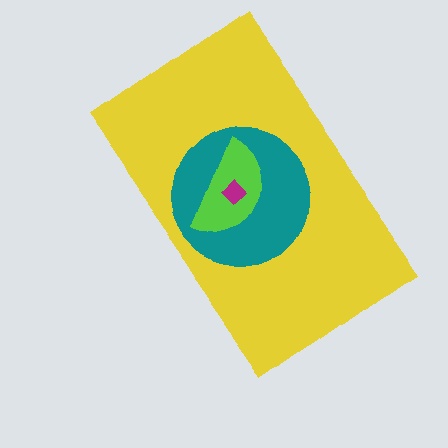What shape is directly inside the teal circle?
The lime semicircle.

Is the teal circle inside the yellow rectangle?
Yes.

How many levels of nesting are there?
4.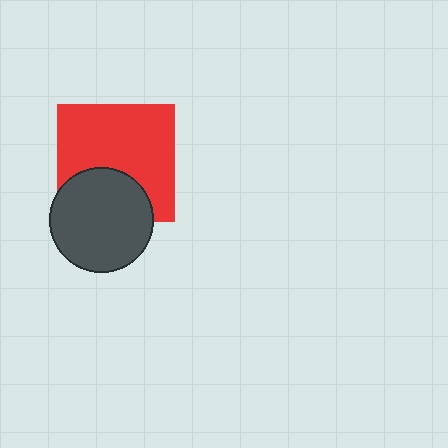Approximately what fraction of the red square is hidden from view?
Roughly 31% of the red square is hidden behind the dark gray circle.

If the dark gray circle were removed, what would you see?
You would see the complete red square.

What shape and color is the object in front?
The object in front is a dark gray circle.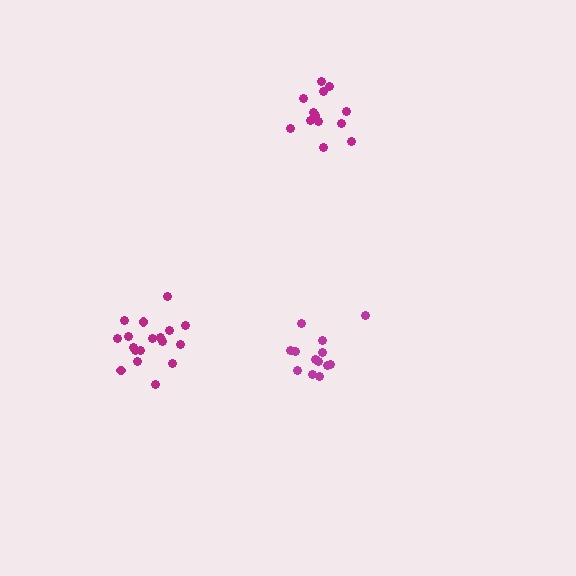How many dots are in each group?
Group 1: 13 dots, Group 2: 13 dots, Group 3: 18 dots (44 total).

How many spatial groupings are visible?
There are 3 spatial groupings.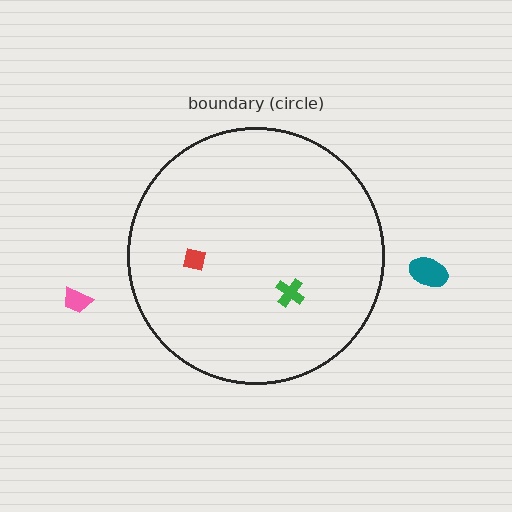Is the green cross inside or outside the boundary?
Inside.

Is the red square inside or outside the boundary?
Inside.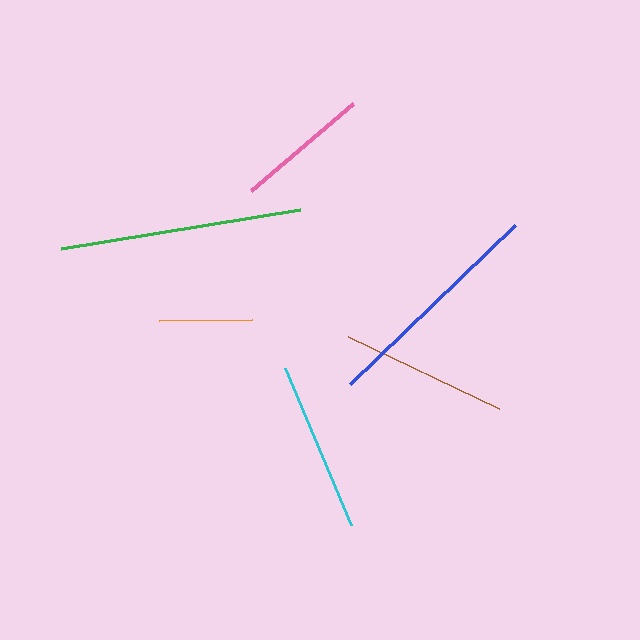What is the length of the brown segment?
The brown segment is approximately 167 pixels long.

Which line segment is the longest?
The green line is the longest at approximately 242 pixels.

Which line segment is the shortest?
The orange line is the shortest at approximately 92 pixels.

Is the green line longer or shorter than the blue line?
The green line is longer than the blue line.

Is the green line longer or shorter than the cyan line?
The green line is longer than the cyan line.